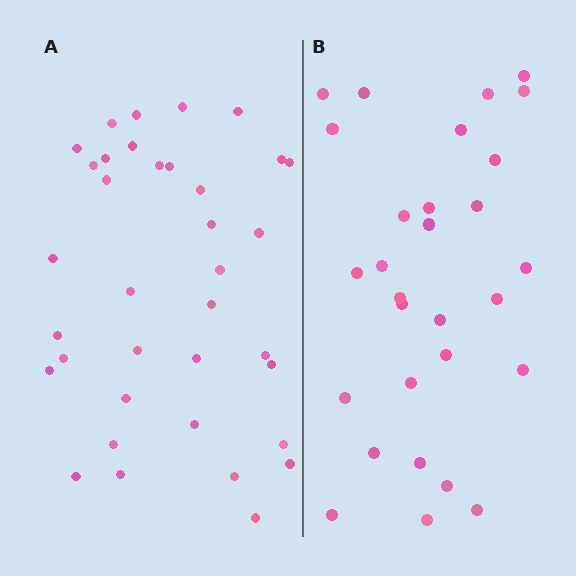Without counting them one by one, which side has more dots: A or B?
Region A (the left region) has more dots.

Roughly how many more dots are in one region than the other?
Region A has roughly 8 or so more dots than region B.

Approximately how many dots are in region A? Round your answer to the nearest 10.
About 40 dots. (The exact count is 36, which rounds to 40.)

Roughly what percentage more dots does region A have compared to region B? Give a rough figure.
About 25% more.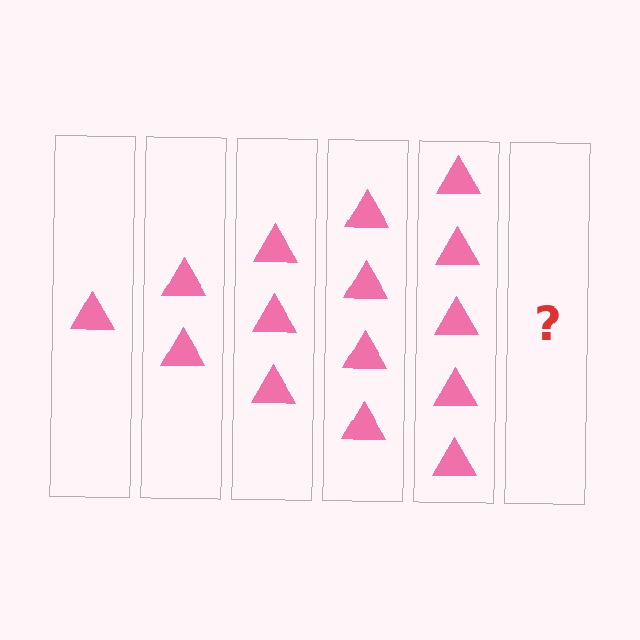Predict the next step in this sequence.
The next step is 6 triangles.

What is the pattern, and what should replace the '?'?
The pattern is that each step adds one more triangle. The '?' should be 6 triangles.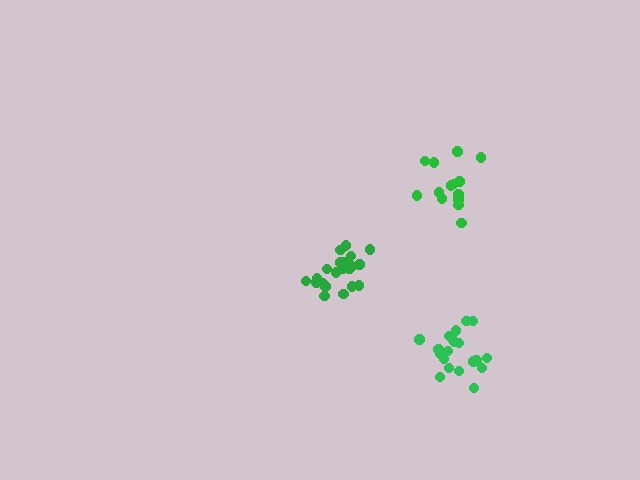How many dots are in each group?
Group 1: 21 dots, Group 2: 15 dots, Group 3: 21 dots (57 total).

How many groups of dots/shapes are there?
There are 3 groups.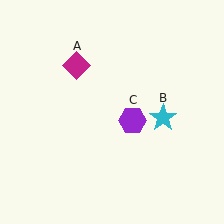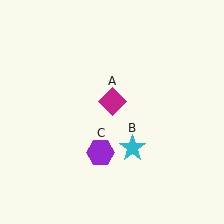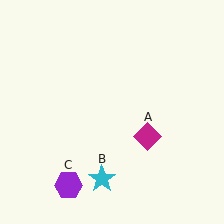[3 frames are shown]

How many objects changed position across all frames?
3 objects changed position: magenta diamond (object A), cyan star (object B), purple hexagon (object C).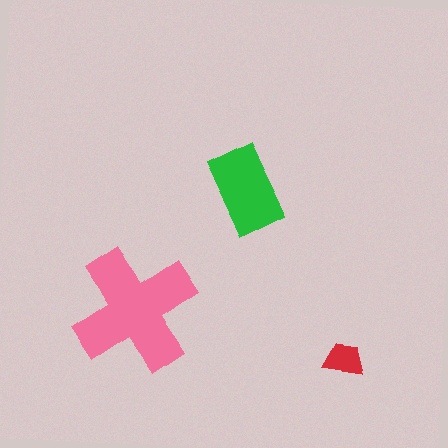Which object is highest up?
The green rectangle is topmost.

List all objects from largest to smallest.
The pink cross, the green rectangle, the red trapezoid.